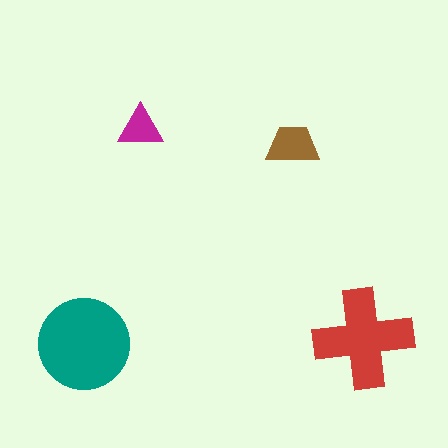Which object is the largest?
The teal circle.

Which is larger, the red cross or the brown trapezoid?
The red cross.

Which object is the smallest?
The magenta triangle.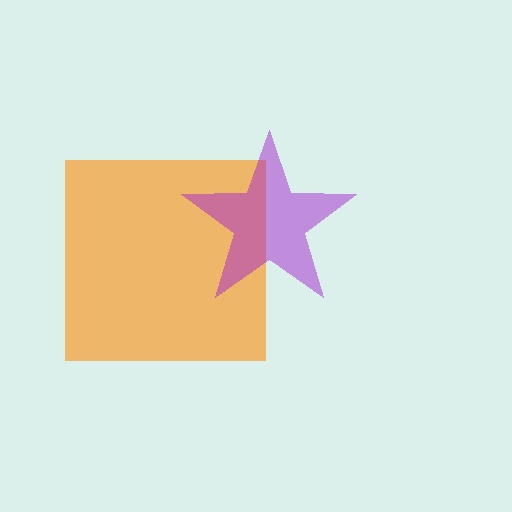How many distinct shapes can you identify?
There are 2 distinct shapes: an orange square, a purple star.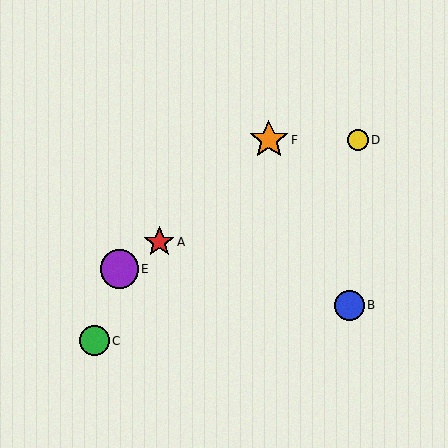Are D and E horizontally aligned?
No, D is at y≈140 and E is at y≈269.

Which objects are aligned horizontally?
Objects D, F are aligned horizontally.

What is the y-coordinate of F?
Object F is at y≈140.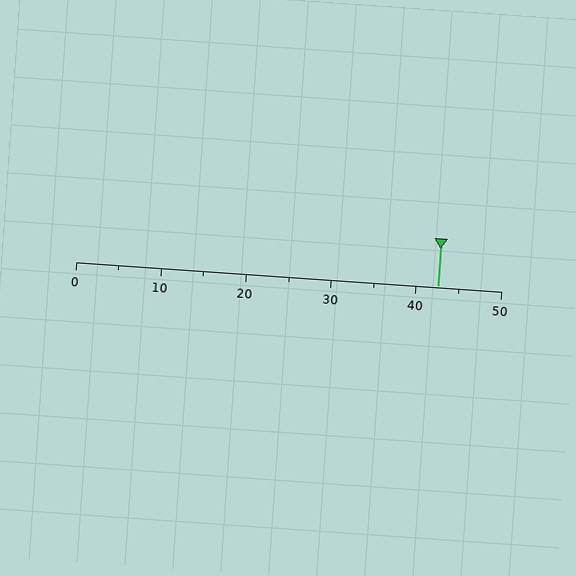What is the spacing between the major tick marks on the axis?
The major ticks are spaced 10 apart.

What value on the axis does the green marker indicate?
The marker indicates approximately 42.5.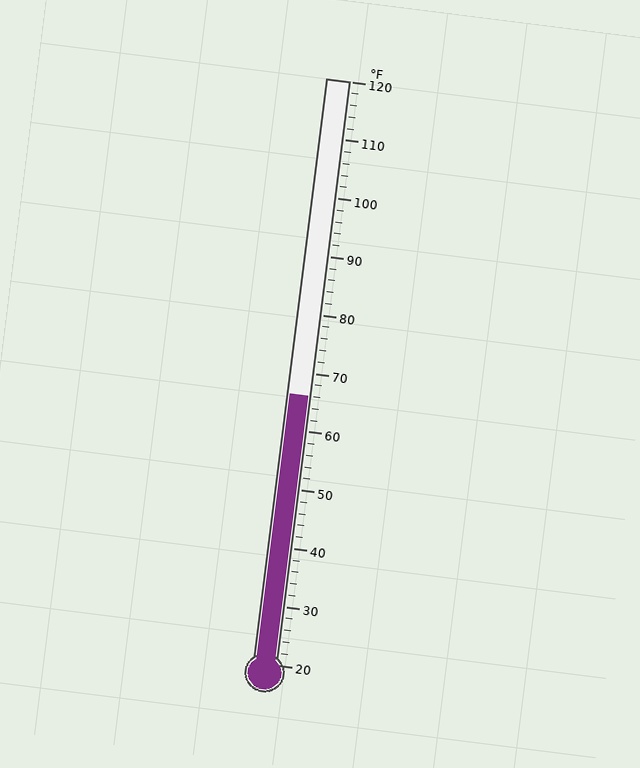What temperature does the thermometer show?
The thermometer shows approximately 66°F.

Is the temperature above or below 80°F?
The temperature is below 80°F.